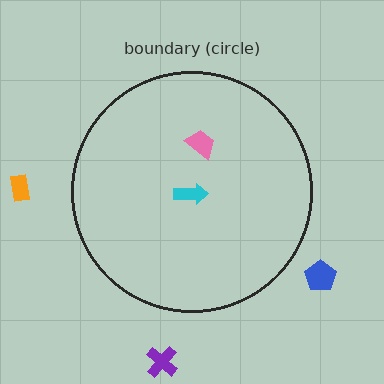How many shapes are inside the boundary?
2 inside, 3 outside.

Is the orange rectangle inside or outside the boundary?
Outside.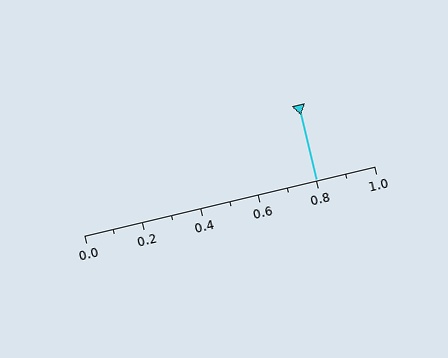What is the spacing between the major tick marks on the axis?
The major ticks are spaced 0.2 apart.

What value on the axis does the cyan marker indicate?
The marker indicates approximately 0.8.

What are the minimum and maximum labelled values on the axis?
The axis runs from 0.0 to 1.0.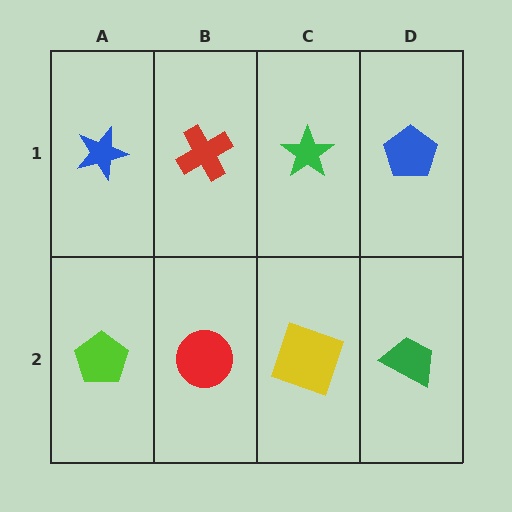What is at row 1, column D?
A blue pentagon.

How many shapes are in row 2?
4 shapes.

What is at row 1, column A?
A blue star.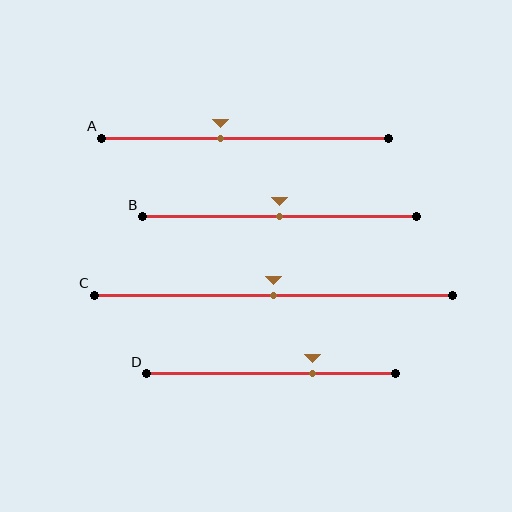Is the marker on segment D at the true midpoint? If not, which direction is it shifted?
No, the marker on segment D is shifted to the right by about 17% of the segment length.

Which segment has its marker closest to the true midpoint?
Segment B has its marker closest to the true midpoint.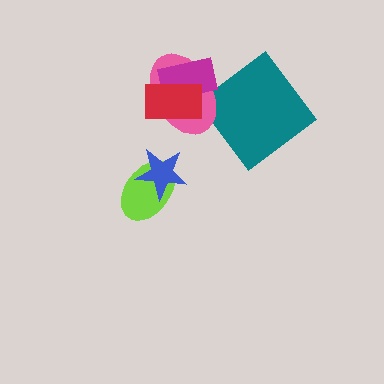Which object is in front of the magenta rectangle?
The red rectangle is in front of the magenta rectangle.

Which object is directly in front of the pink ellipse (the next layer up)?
The magenta rectangle is directly in front of the pink ellipse.